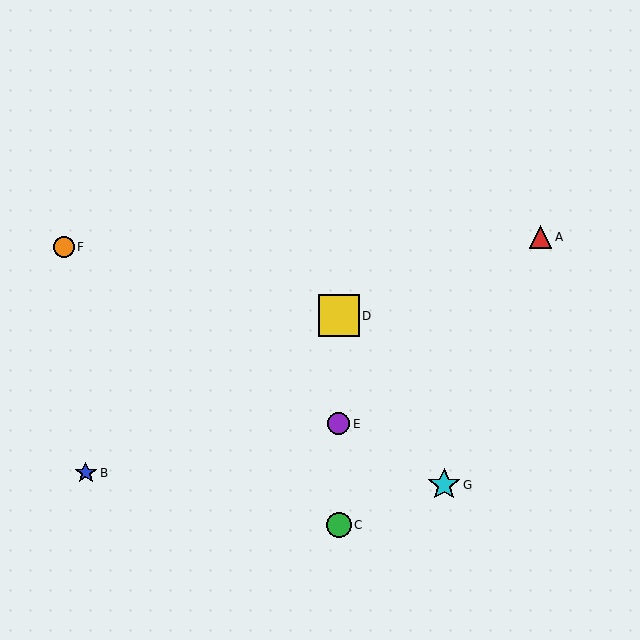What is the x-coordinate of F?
Object F is at x≈64.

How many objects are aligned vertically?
3 objects (C, D, E) are aligned vertically.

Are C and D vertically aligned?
Yes, both are at x≈339.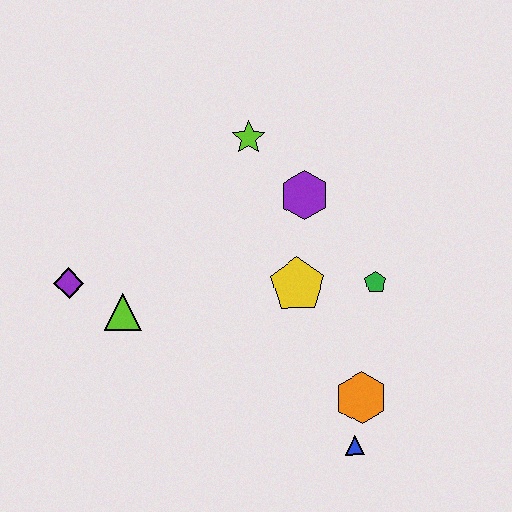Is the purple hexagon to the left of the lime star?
No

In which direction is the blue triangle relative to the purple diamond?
The blue triangle is to the right of the purple diamond.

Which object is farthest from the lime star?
The blue triangle is farthest from the lime star.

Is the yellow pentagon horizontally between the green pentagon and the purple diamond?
Yes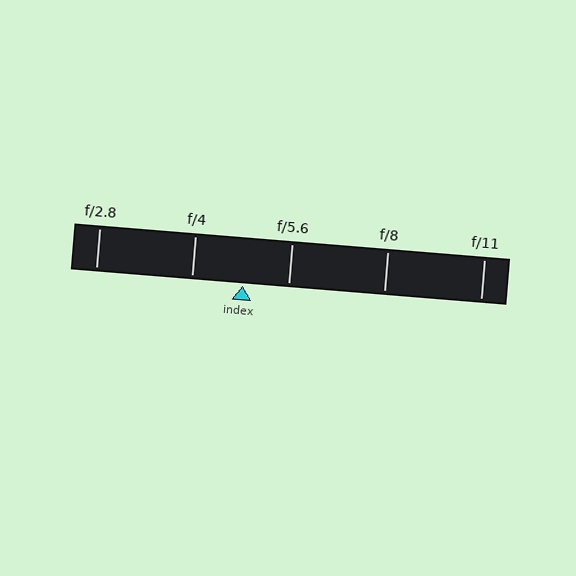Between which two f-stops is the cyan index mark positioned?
The index mark is between f/4 and f/5.6.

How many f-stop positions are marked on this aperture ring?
There are 5 f-stop positions marked.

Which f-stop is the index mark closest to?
The index mark is closest to f/5.6.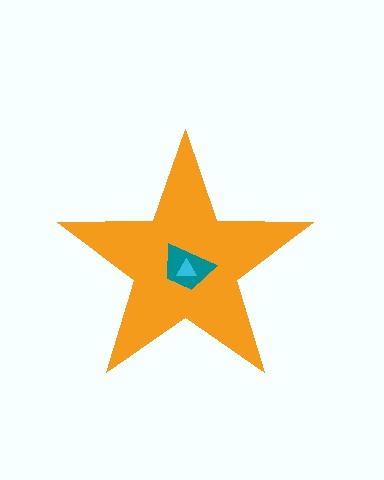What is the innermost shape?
The cyan triangle.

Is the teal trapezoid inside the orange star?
Yes.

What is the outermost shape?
The orange star.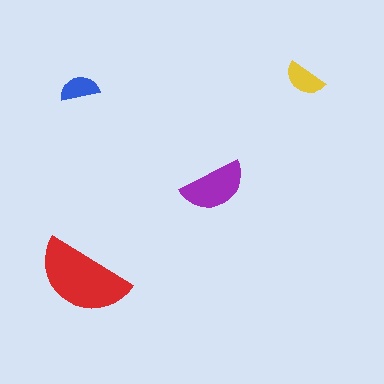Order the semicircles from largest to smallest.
the red one, the purple one, the yellow one, the blue one.